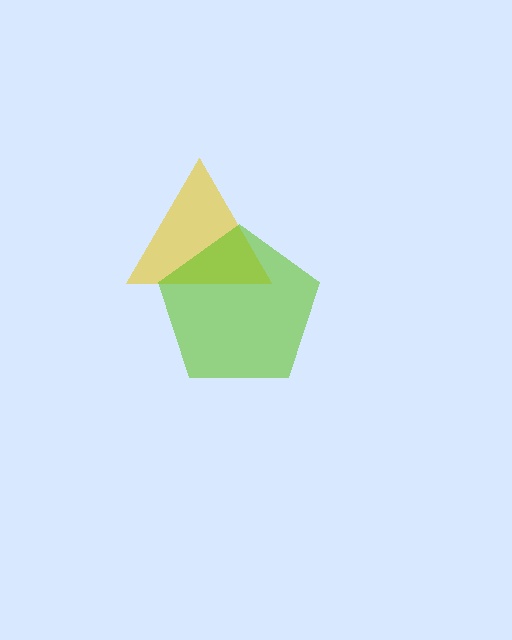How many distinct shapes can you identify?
There are 2 distinct shapes: a yellow triangle, a lime pentagon.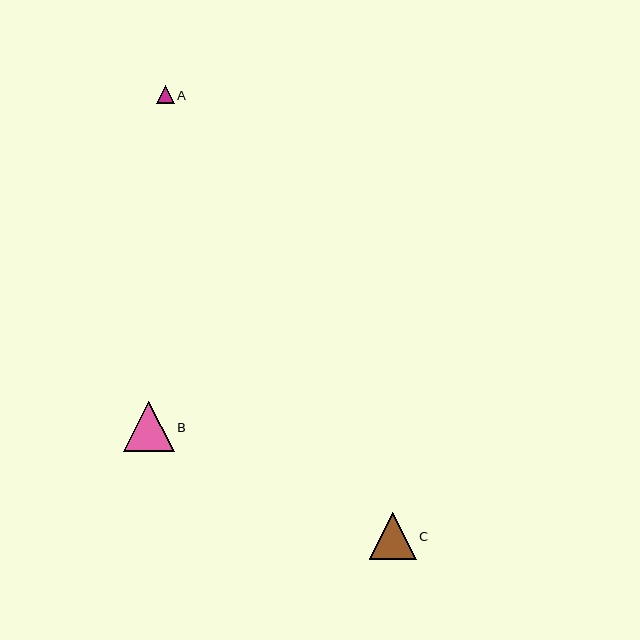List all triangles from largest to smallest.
From largest to smallest: B, C, A.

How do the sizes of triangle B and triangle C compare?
Triangle B and triangle C are approximately the same size.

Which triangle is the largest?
Triangle B is the largest with a size of approximately 51 pixels.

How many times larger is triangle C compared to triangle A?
Triangle C is approximately 2.7 times the size of triangle A.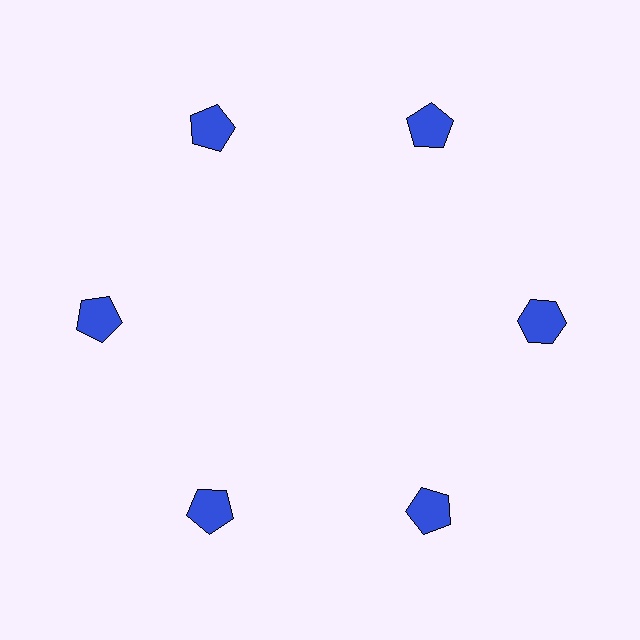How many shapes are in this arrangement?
There are 6 shapes arranged in a ring pattern.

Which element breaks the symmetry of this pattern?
The blue hexagon at roughly the 3 o'clock position breaks the symmetry. All other shapes are blue pentagons.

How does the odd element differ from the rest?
It has a different shape: hexagon instead of pentagon.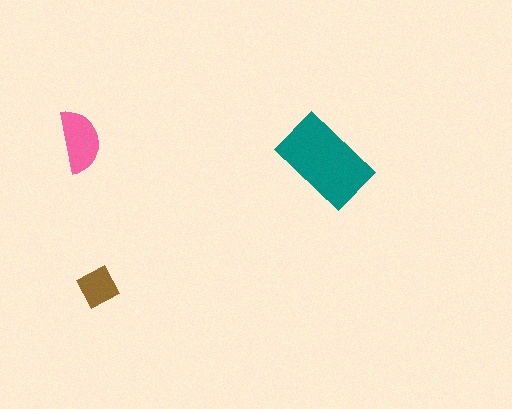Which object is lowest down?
The brown square is bottommost.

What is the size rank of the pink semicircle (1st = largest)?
2nd.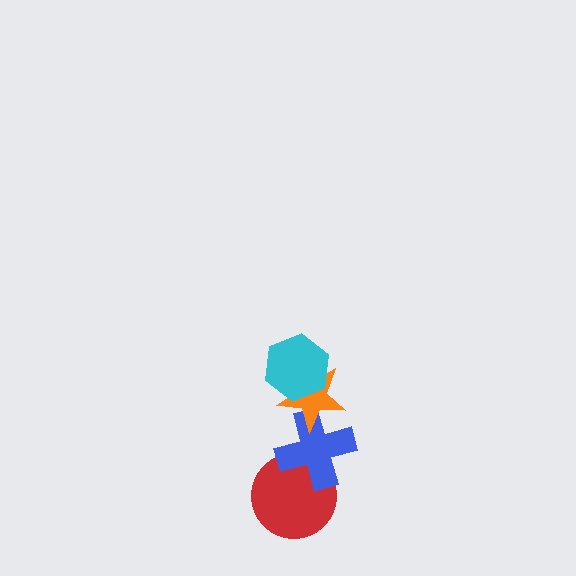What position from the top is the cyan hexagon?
The cyan hexagon is 1st from the top.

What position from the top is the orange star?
The orange star is 2nd from the top.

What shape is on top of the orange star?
The cyan hexagon is on top of the orange star.